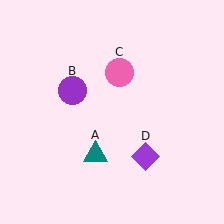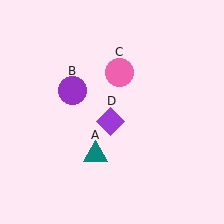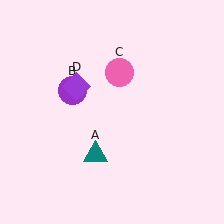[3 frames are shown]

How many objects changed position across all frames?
1 object changed position: purple diamond (object D).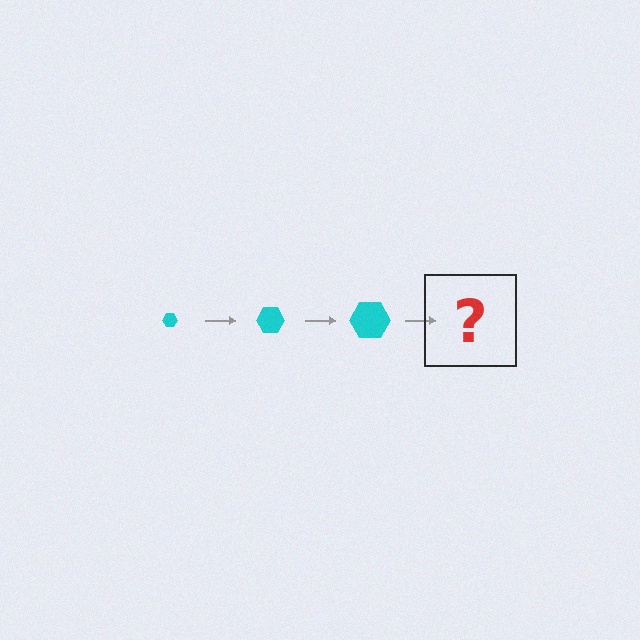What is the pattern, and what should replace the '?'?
The pattern is that the hexagon gets progressively larger each step. The '?' should be a cyan hexagon, larger than the previous one.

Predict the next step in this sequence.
The next step is a cyan hexagon, larger than the previous one.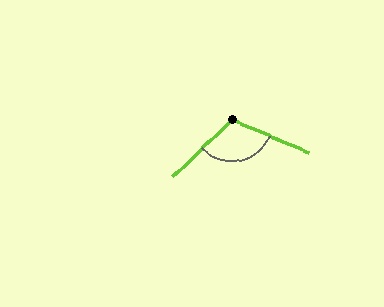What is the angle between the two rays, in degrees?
Approximately 113 degrees.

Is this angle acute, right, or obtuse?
It is obtuse.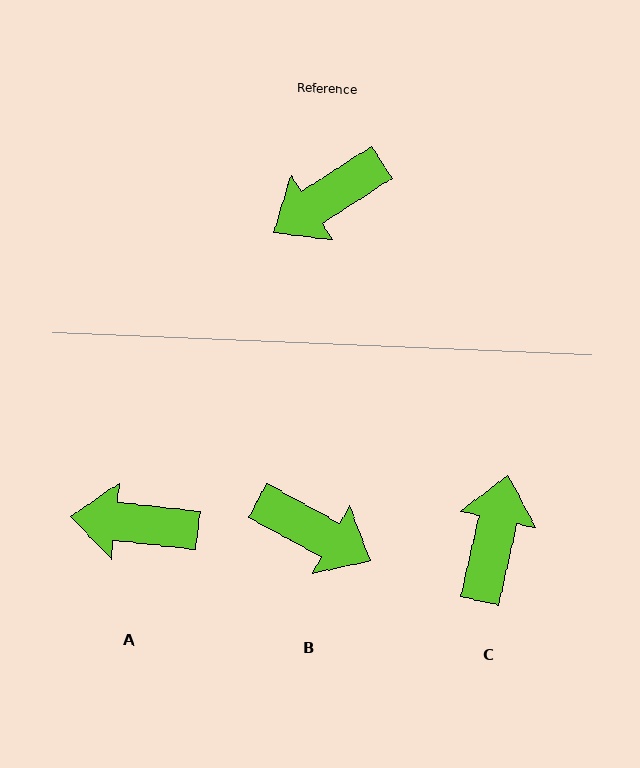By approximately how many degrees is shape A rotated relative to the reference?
Approximately 39 degrees clockwise.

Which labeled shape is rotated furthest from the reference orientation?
C, about 135 degrees away.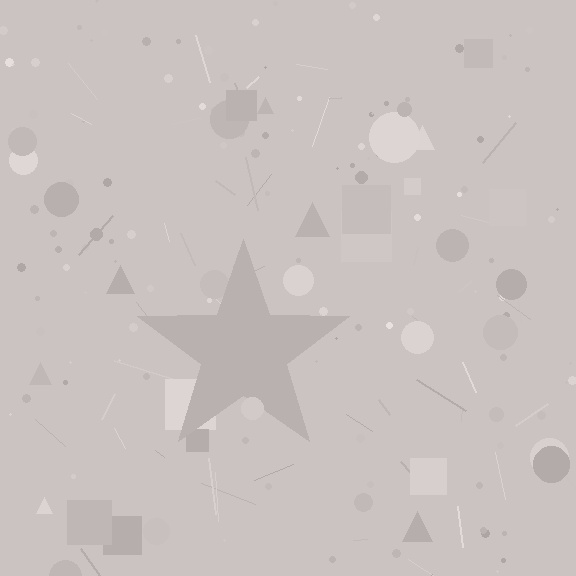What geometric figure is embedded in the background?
A star is embedded in the background.